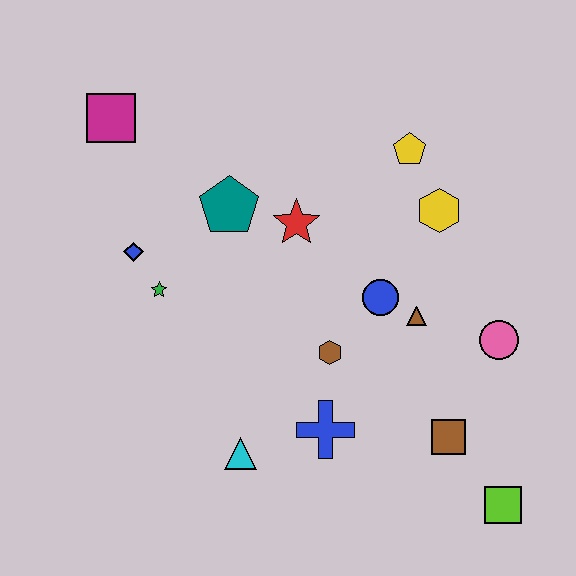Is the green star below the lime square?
No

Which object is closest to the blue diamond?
The green star is closest to the blue diamond.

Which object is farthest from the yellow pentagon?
The lime square is farthest from the yellow pentagon.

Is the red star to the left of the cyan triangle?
No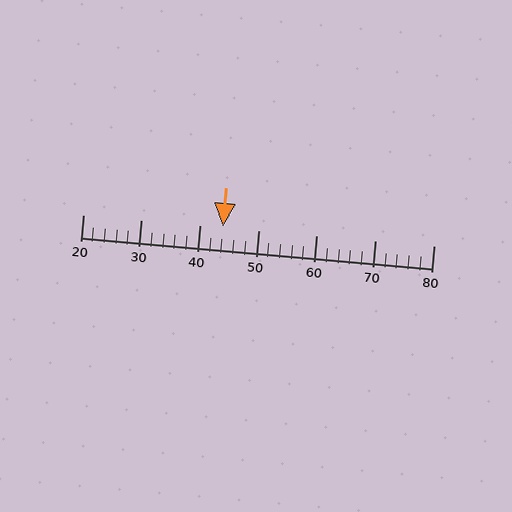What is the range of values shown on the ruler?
The ruler shows values from 20 to 80.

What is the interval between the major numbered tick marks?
The major tick marks are spaced 10 units apart.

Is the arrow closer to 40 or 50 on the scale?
The arrow is closer to 40.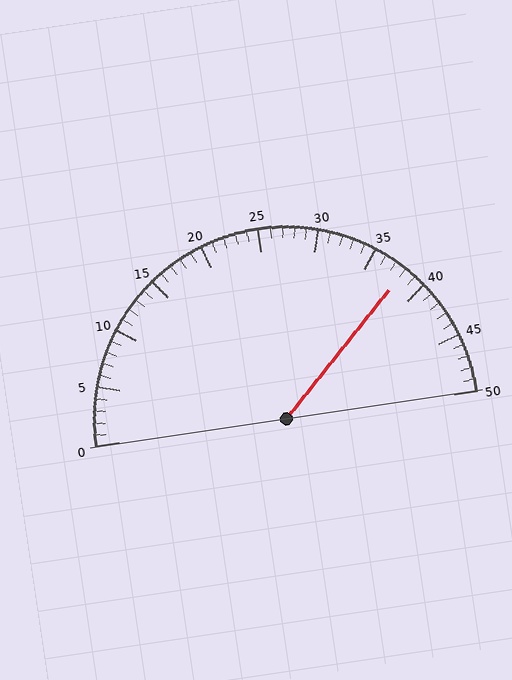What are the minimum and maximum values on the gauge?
The gauge ranges from 0 to 50.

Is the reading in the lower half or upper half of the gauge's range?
The reading is in the upper half of the range (0 to 50).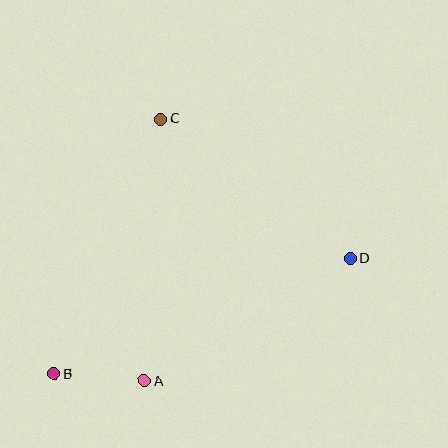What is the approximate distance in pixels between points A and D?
The distance between A and D is approximately 240 pixels.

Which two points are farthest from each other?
Points B and D are farthest from each other.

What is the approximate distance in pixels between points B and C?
The distance between B and C is approximately 276 pixels.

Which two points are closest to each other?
Points A and B are closest to each other.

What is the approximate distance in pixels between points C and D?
The distance between C and D is approximately 235 pixels.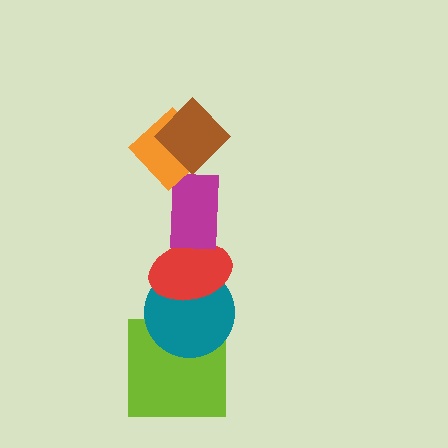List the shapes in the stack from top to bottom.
From top to bottom: the brown diamond, the orange diamond, the magenta rectangle, the red ellipse, the teal circle, the lime square.